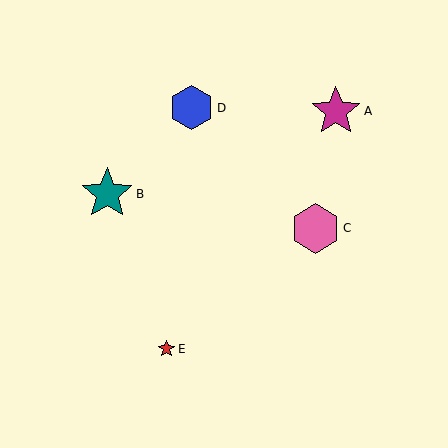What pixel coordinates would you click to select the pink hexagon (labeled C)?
Click at (316, 228) to select the pink hexagon C.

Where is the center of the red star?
The center of the red star is at (167, 349).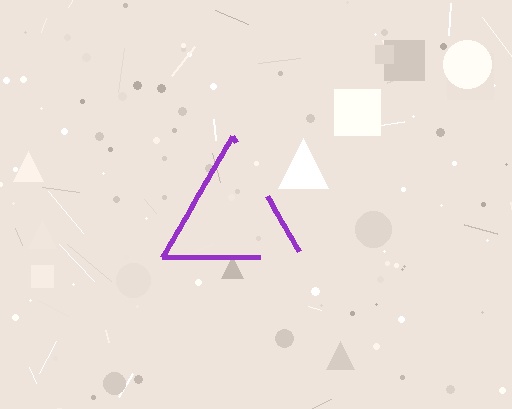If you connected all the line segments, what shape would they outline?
They would outline a triangle.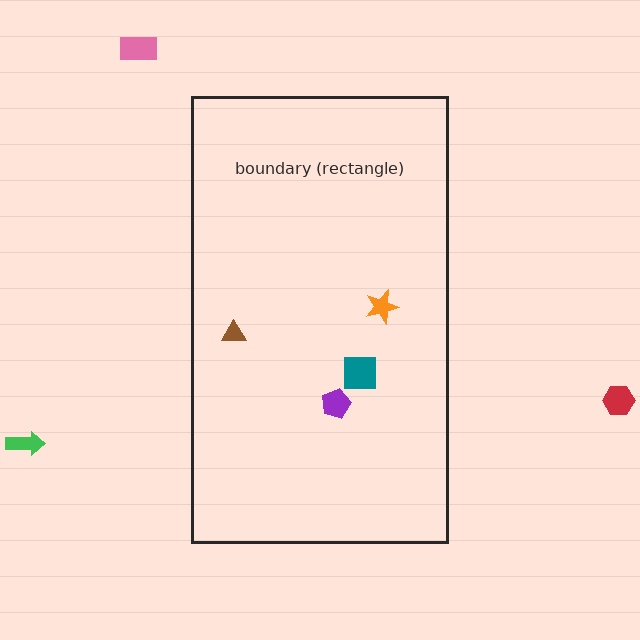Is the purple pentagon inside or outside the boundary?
Inside.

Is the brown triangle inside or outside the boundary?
Inside.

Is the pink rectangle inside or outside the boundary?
Outside.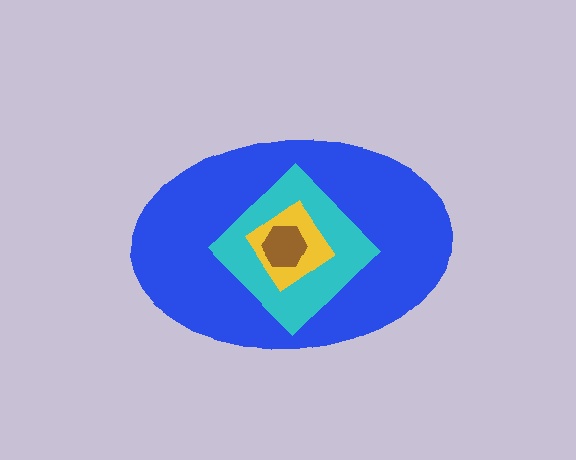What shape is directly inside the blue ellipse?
The cyan diamond.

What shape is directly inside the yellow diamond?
The brown hexagon.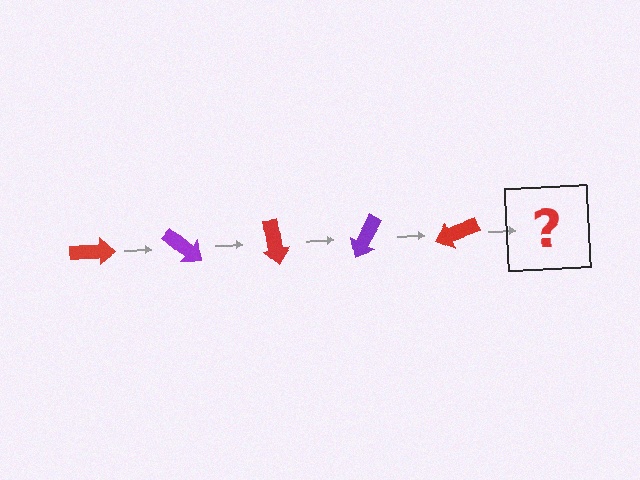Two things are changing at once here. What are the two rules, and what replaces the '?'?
The two rules are that it rotates 40 degrees each step and the color cycles through red and purple. The '?' should be a purple arrow, rotated 200 degrees from the start.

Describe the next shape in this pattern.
It should be a purple arrow, rotated 200 degrees from the start.